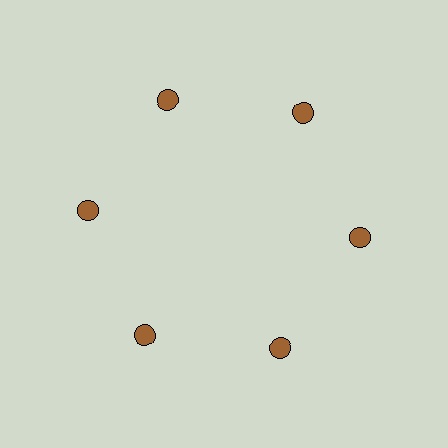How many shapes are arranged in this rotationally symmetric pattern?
There are 6 shapes, arranged in 6 groups of 1.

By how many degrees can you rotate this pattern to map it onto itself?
The pattern maps onto itself every 60 degrees of rotation.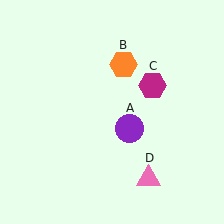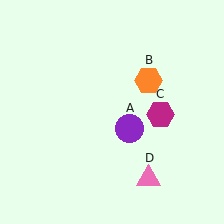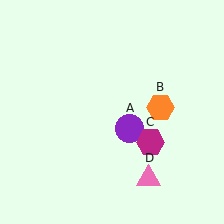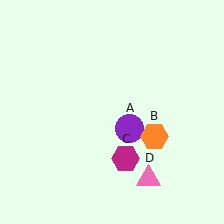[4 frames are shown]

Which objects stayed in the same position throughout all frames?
Purple circle (object A) and pink triangle (object D) remained stationary.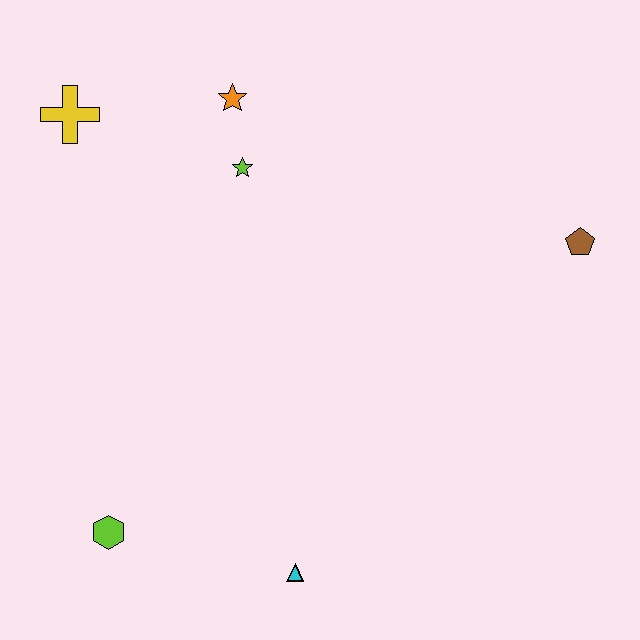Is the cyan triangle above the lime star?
No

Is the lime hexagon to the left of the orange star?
Yes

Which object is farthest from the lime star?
The cyan triangle is farthest from the lime star.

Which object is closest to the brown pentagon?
The lime star is closest to the brown pentagon.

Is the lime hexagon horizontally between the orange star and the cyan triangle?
No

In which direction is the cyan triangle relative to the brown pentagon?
The cyan triangle is below the brown pentagon.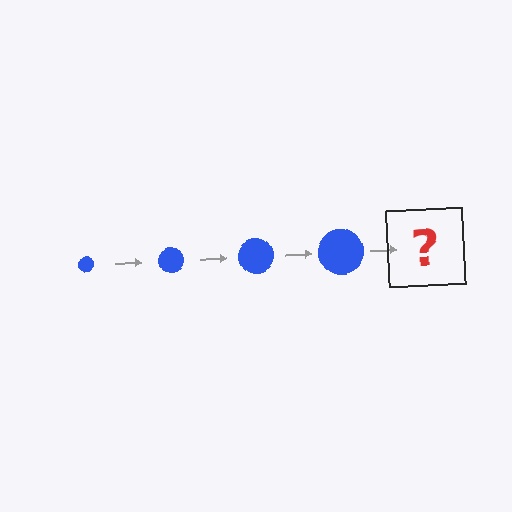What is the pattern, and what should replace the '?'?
The pattern is that the circle gets progressively larger each step. The '?' should be a blue circle, larger than the previous one.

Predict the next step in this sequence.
The next step is a blue circle, larger than the previous one.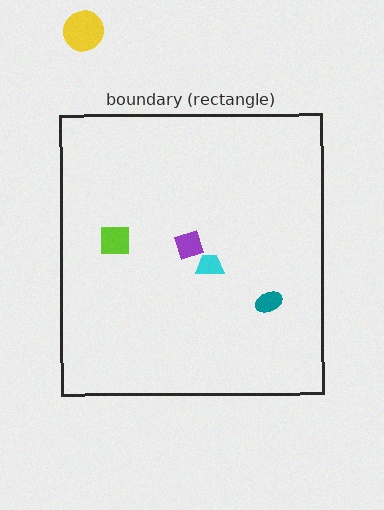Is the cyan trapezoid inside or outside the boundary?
Inside.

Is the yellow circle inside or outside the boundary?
Outside.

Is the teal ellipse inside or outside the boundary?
Inside.